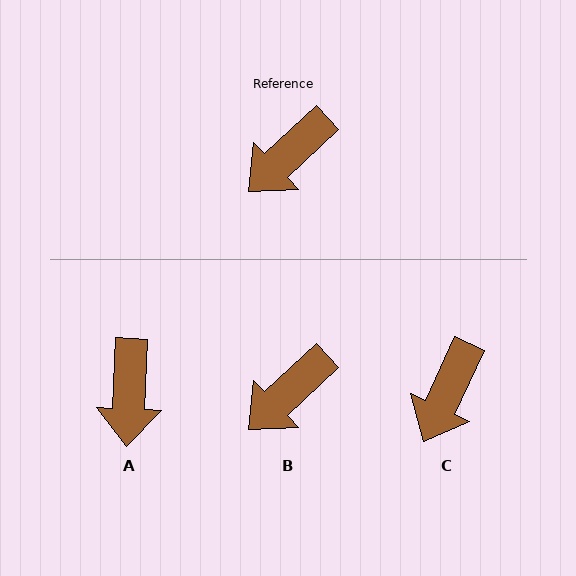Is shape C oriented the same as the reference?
No, it is off by about 22 degrees.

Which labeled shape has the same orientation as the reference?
B.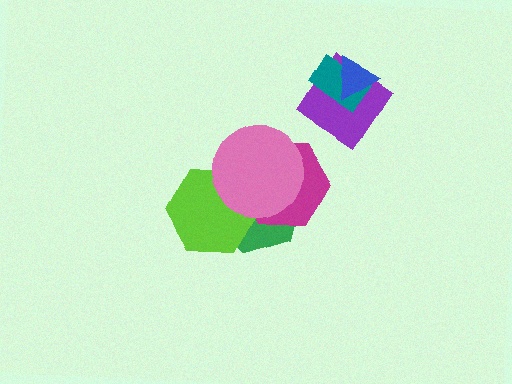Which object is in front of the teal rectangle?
The blue triangle is in front of the teal rectangle.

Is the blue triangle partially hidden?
No, no other shape covers it.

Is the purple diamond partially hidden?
Yes, it is partially covered by another shape.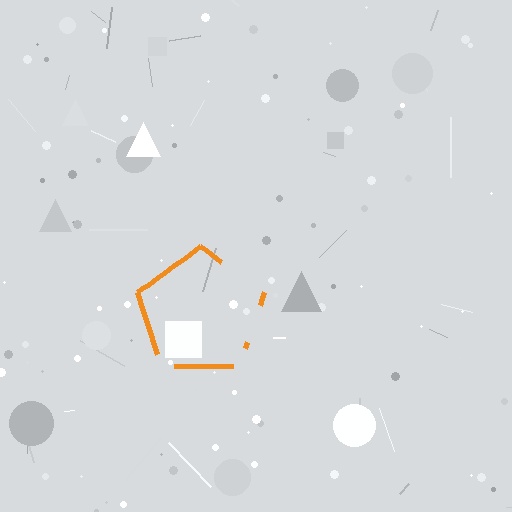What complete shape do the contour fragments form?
The contour fragments form a pentagon.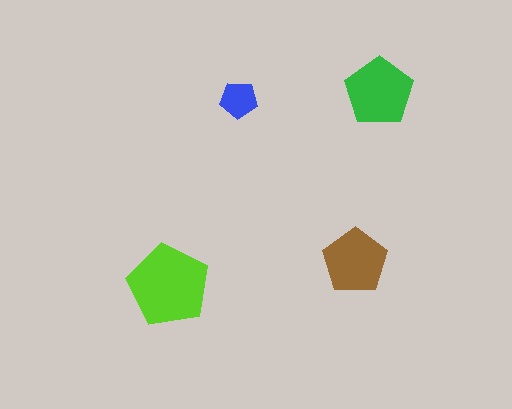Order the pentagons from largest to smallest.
the lime one, the green one, the brown one, the blue one.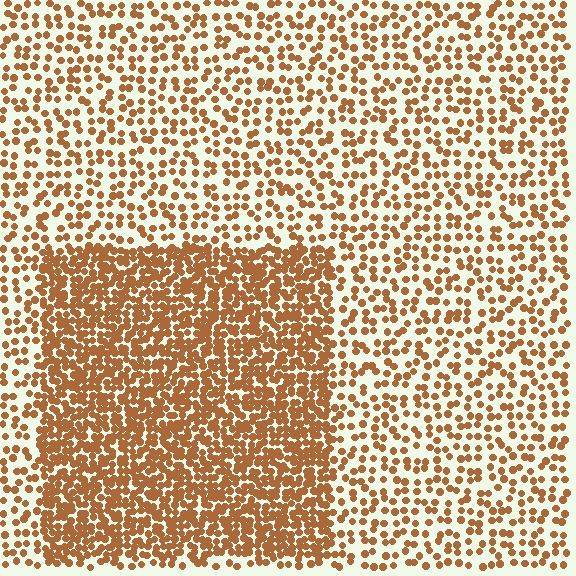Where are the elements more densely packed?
The elements are more densely packed inside the rectangle boundary.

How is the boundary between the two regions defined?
The boundary is defined by a change in element density (approximately 2.4x ratio). All elements are the same color, size, and shape.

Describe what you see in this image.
The image contains small brown elements arranged at two different densities. A rectangle-shaped region is visible where the elements are more densely packed than the surrounding area.